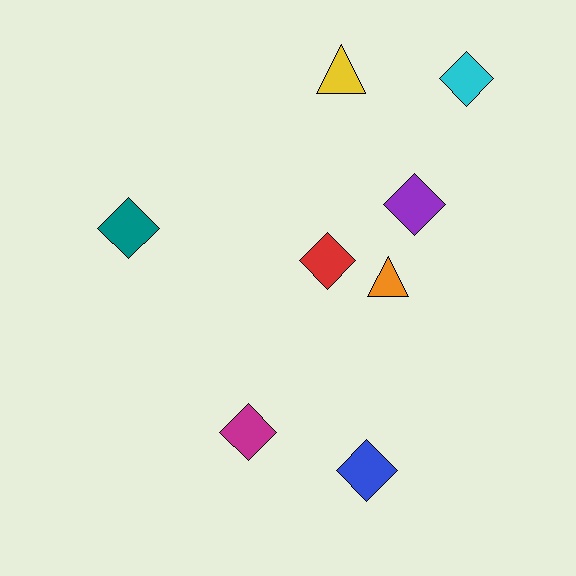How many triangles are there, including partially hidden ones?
There are 2 triangles.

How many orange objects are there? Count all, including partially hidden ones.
There is 1 orange object.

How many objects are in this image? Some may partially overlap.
There are 8 objects.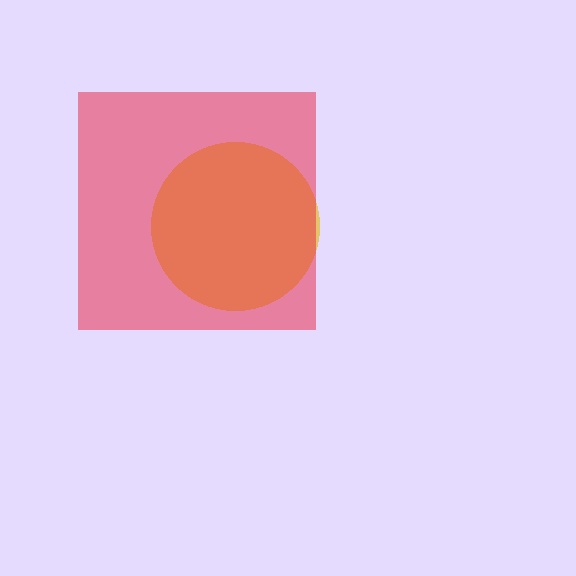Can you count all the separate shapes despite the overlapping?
Yes, there are 2 separate shapes.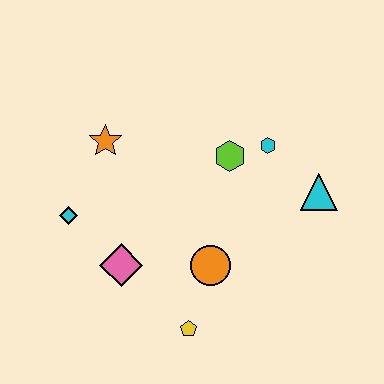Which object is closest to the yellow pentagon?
The orange circle is closest to the yellow pentagon.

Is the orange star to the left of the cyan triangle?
Yes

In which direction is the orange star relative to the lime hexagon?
The orange star is to the left of the lime hexagon.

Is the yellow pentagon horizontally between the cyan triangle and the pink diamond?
Yes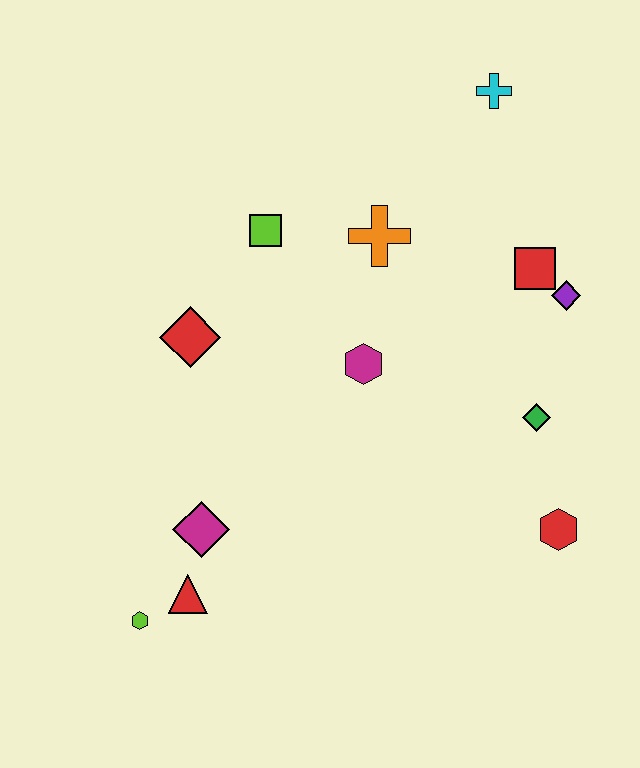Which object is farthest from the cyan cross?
The lime hexagon is farthest from the cyan cross.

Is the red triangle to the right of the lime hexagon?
Yes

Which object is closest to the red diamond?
The lime square is closest to the red diamond.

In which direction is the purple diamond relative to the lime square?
The purple diamond is to the right of the lime square.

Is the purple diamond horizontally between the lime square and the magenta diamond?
No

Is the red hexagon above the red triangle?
Yes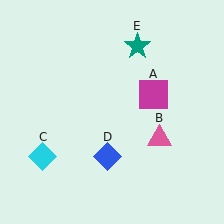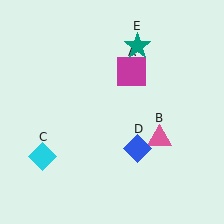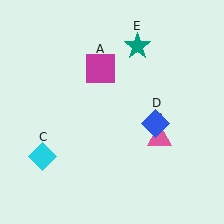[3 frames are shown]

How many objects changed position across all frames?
2 objects changed position: magenta square (object A), blue diamond (object D).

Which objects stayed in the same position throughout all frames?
Pink triangle (object B) and cyan diamond (object C) and teal star (object E) remained stationary.